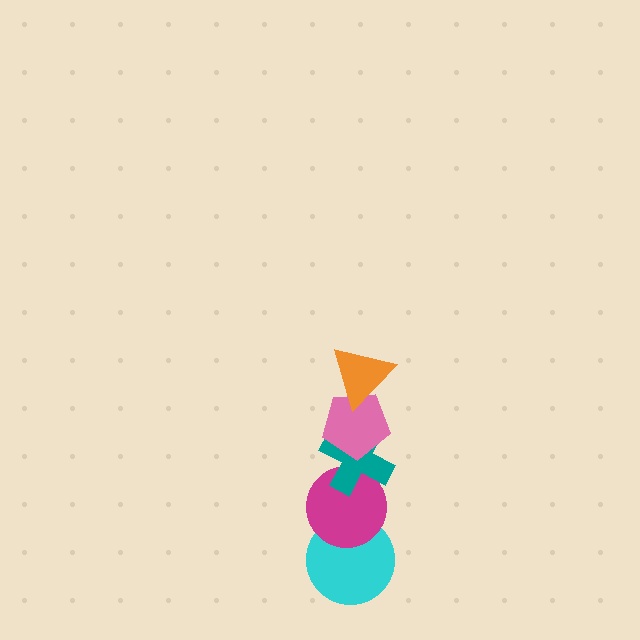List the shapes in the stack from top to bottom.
From top to bottom: the orange triangle, the pink pentagon, the teal cross, the magenta circle, the cyan circle.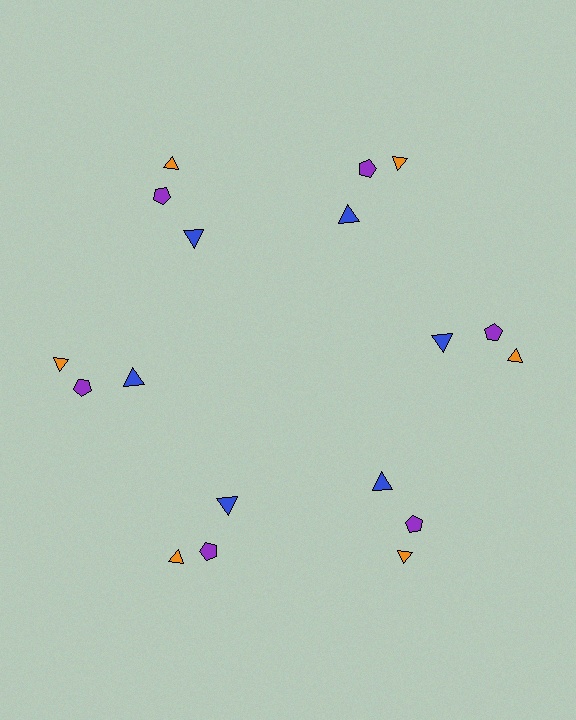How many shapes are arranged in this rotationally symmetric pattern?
There are 18 shapes, arranged in 6 groups of 3.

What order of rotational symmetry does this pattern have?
This pattern has 6-fold rotational symmetry.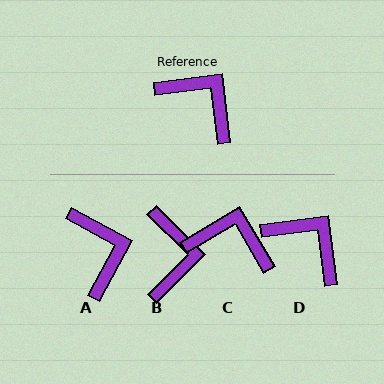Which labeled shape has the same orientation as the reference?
D.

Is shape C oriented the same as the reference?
No, it is off by about 24 degrees.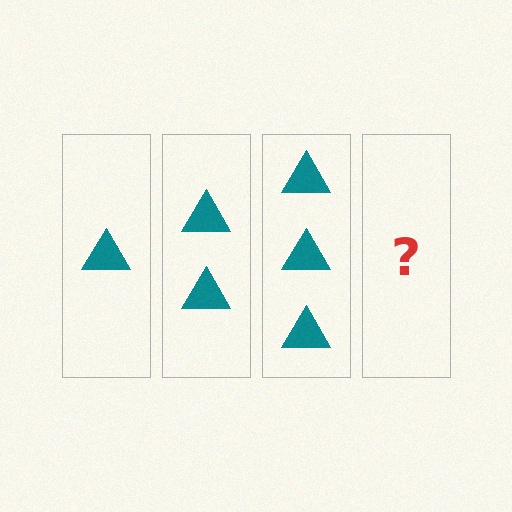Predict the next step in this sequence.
The next step is 4 triangles.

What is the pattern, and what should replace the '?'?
The pattern is that each step adds one more triangle. The '?' should be 4 triangles.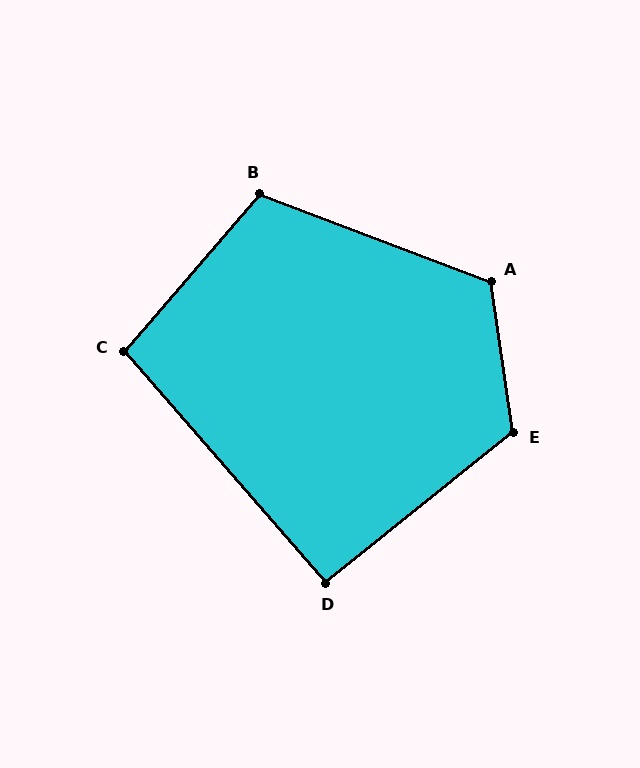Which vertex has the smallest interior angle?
D, at approximately 92 degrees.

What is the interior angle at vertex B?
Approximately 110 degrees (obtuse).